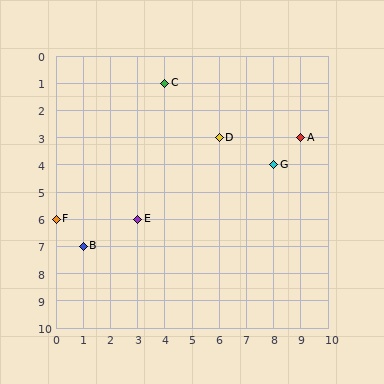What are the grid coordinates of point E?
Point E is at grid coordinates (3, 6).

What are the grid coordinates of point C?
Point C is at grid coordinates (4, 1).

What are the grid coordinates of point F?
Point F is at grid coordinates (0, 6).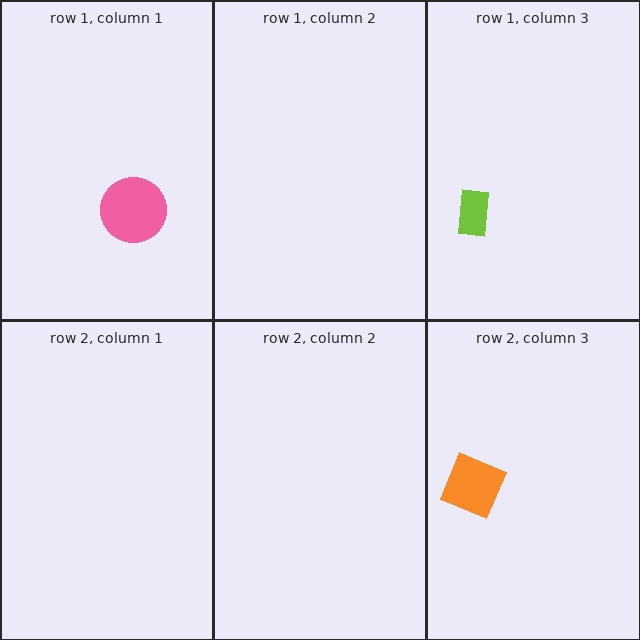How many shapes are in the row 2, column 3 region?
1.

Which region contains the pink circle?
The row 1, column 1 region.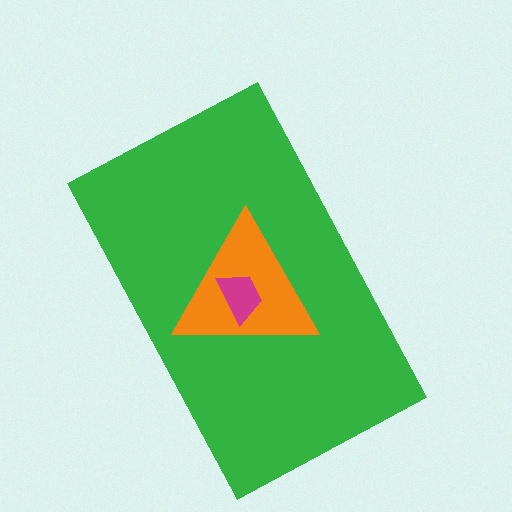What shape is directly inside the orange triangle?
The magenta trapezoid.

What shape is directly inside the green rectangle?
The orange triangle.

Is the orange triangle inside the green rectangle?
Yes.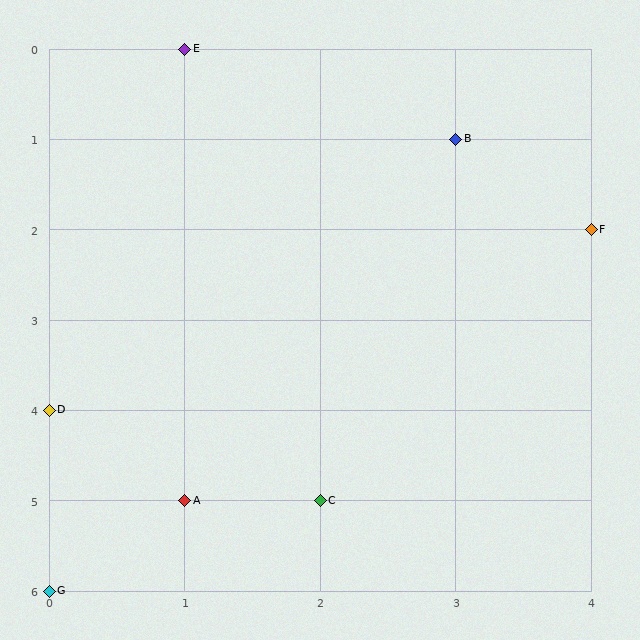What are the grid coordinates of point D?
Point D is at grid coordinates (0, 4).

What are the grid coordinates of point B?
Point B is at grid coordinates (3, 1).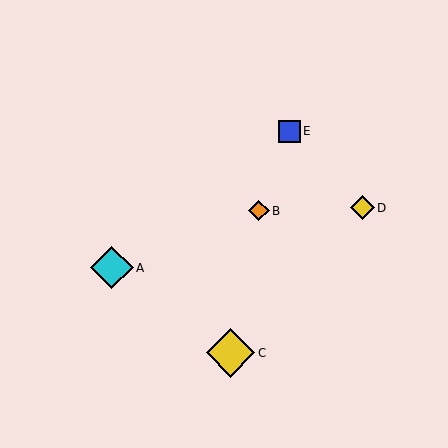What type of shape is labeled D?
Shape D is a yellow diamond.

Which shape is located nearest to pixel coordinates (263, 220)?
The orange diamond (labeled B) at (259, 211) is nearest to that location.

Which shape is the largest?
The yellow diamond (labeled C) is the largest.